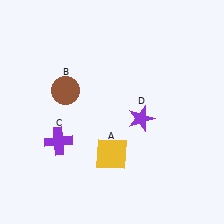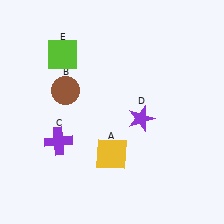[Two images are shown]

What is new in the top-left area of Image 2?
A lime square (E) was added in the top-left area of Image 2.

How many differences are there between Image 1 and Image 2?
There is 1 difference between the two images.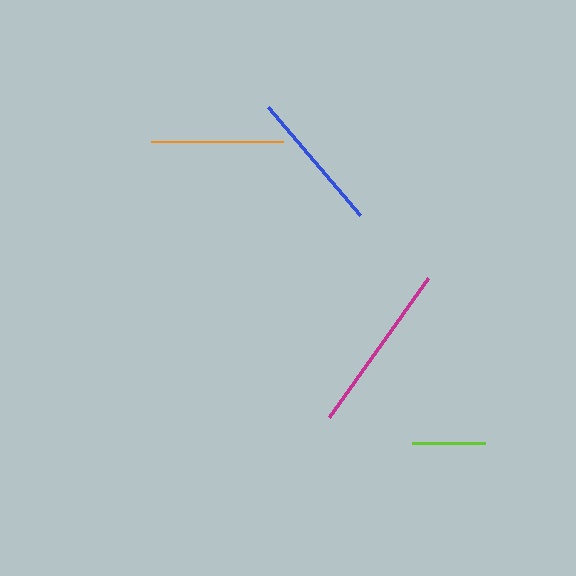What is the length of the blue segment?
The blue segment is approximately 142 pixels long.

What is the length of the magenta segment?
The magenta segment is approximately 171 pixels long.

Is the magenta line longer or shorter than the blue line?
The magenta line is longer than the blue line.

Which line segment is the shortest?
The lime line is the shortest at approximately 73 pixels.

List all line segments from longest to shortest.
From longest to shortest: magenta, blue, orange, lime.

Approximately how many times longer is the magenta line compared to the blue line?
The magenta line is approximately 1.2 times the length of the blue line.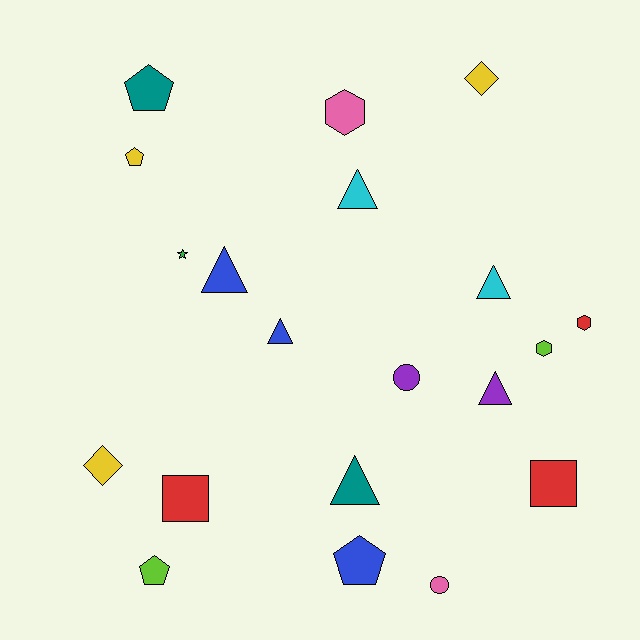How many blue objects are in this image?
There are 3 blue objects.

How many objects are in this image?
There are 20 objects.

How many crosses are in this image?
There are no crosses.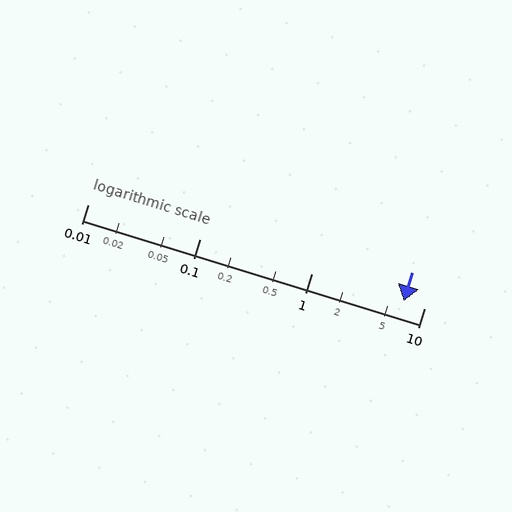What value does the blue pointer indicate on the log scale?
The pointer indicates approximately 6.6.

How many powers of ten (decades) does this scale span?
The scale spans 3 decades, from 0.01 to 10.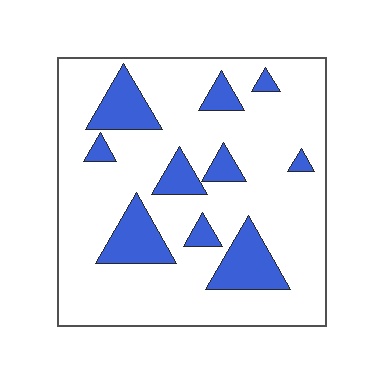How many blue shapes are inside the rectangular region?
10.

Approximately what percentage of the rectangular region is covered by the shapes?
Approximately 20%.